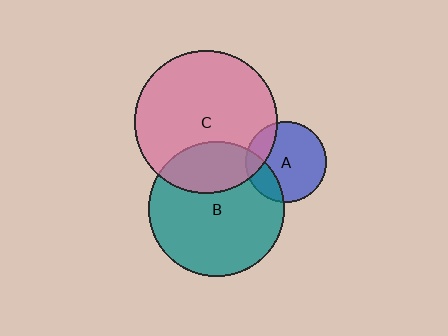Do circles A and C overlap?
Yes.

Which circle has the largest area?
Circle C (pink).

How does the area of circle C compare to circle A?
Approximately 3.1 times.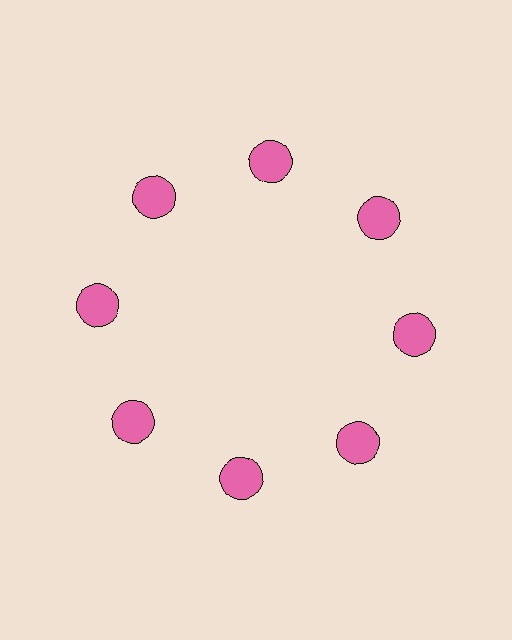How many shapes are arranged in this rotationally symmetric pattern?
There are 8 shapes, arranged in 8 groups of 1.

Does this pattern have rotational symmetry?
Yes, this pattern has 8-fold rotational symmetry. It looks the same after rotating 45 degrees around the center.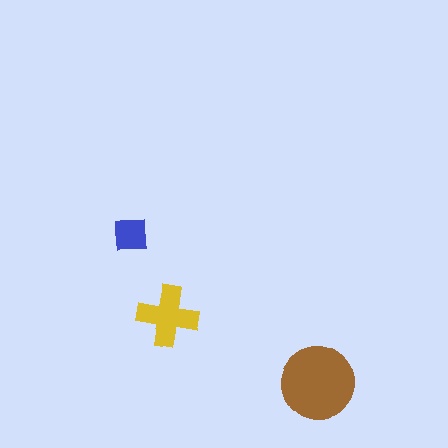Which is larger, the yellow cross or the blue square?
The yellow cross.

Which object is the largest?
The brown circle.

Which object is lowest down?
The brown circle is bottommost.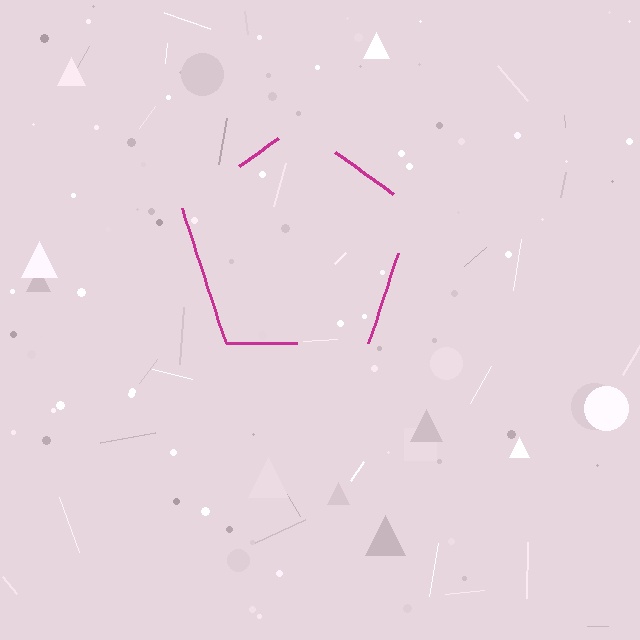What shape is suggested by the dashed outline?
The dashed outline suggests a pentagon.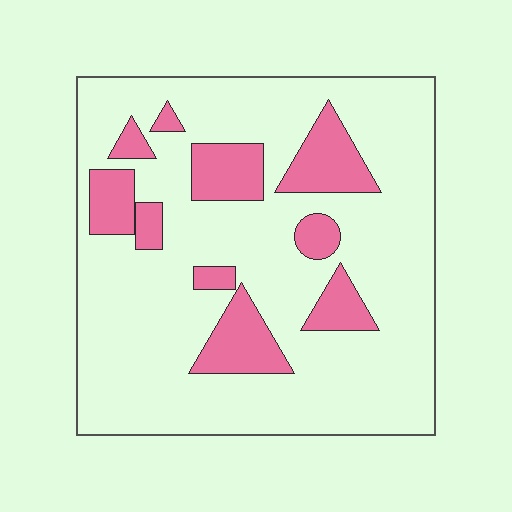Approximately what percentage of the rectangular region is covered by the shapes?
Approximately 20%.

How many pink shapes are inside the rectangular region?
10.